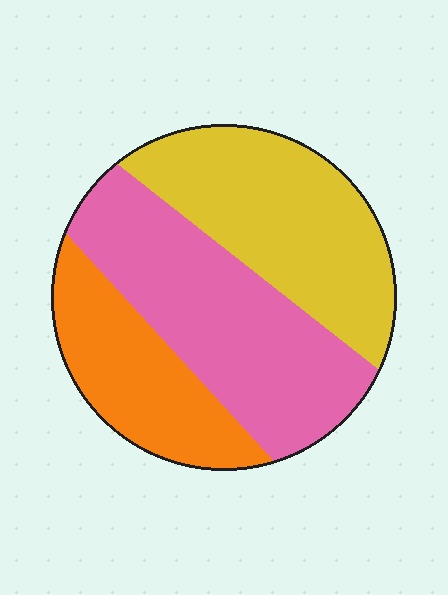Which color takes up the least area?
Orange, at roughly 25%.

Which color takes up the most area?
Pink, at roughly 40%.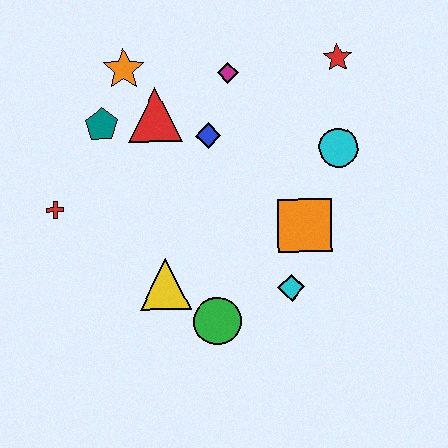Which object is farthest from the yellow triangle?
The red star is farthest from the yellow triangle.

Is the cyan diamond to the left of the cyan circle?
Yes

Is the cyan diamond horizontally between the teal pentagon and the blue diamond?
No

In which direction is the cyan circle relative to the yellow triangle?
The cyan circle is to the right of the yellow triangle.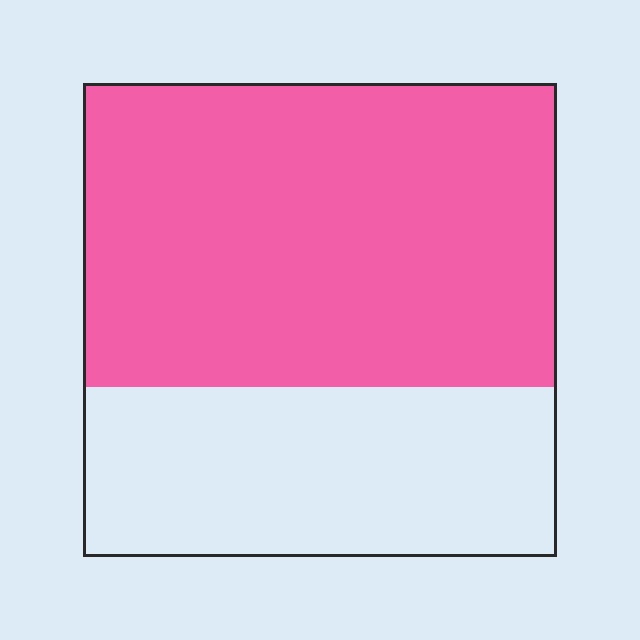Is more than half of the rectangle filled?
Yes.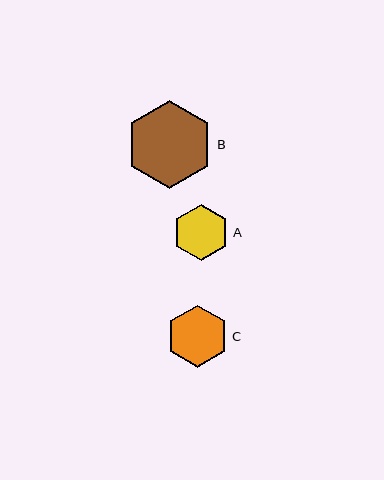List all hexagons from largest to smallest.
From largest to smallest: B, C, A.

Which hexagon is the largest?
Hexagon B is the largest with a size of approximately 88 pixels.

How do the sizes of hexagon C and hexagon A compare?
Hexagon C and hexagon A are approximately the same size.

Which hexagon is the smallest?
Hexagon A is the smallest with a size of approximately 57 pixels.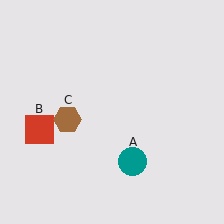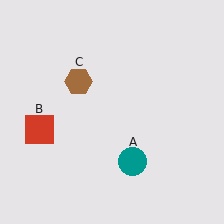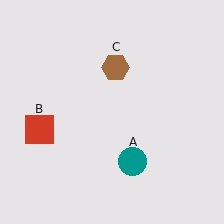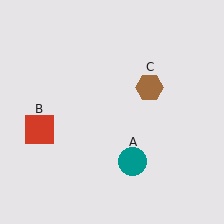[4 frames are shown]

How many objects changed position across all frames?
1 object changed position: brown hexagon (object C).